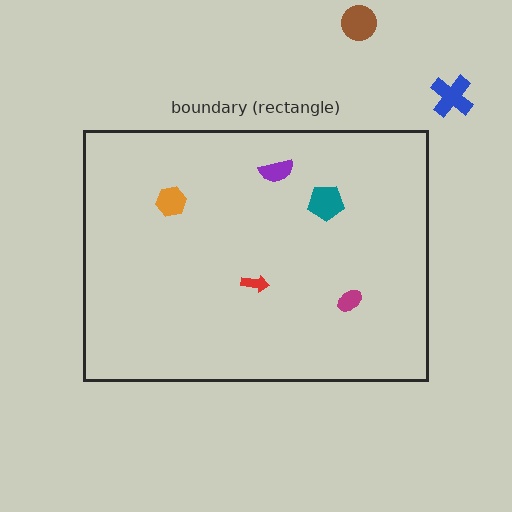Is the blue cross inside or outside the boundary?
Outside.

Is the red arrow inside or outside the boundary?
Inside.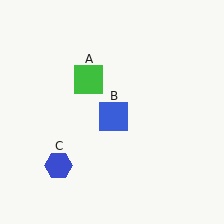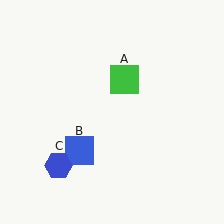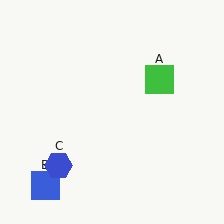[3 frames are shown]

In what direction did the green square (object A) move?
The green square (object A) moved right.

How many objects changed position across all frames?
2 objects changed position: green square (object A), blue square (object B).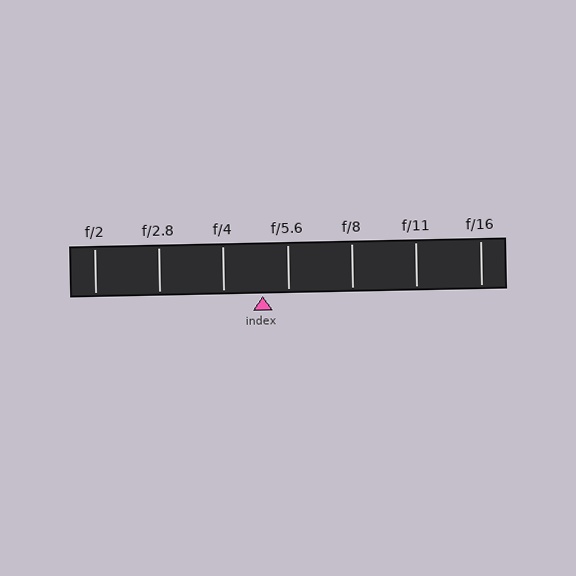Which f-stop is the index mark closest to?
The index mark is closest to f/5.6.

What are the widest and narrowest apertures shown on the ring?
The widest aperture shown is f/2 and the narrowest is f/16.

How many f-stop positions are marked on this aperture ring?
There are 7 f-stop positions marked.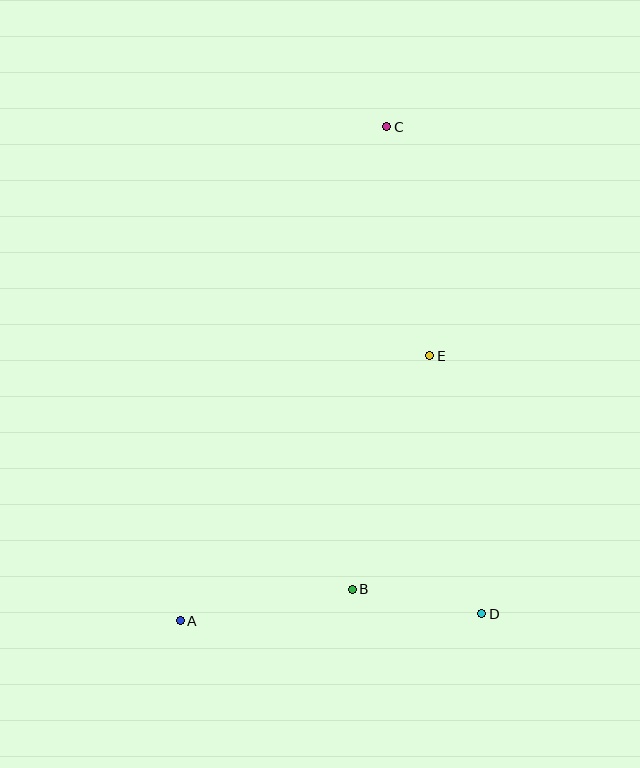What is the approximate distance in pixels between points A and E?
The distance between A and E is approximately 364 pixels.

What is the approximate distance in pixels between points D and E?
The distance between D and E is approximately 264 pixels.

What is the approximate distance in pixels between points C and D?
The distance between C and D is approximately 496 pixels.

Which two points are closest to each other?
Points B and D are closest to each other.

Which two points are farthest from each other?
Points A and C are farthest from each other.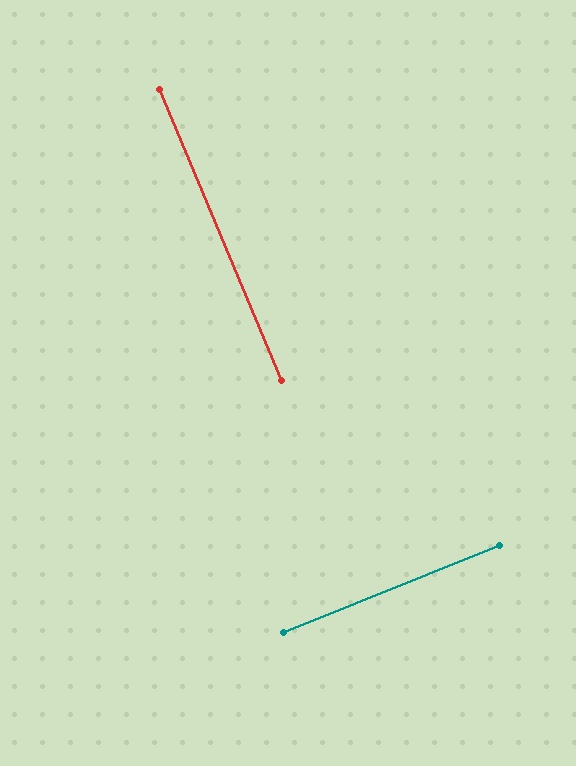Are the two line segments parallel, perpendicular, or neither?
Perpendicular — they meet at approximately 89°.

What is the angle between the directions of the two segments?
Approximately 89 degrees.